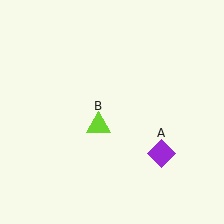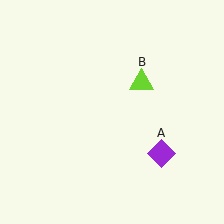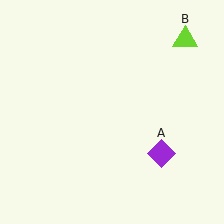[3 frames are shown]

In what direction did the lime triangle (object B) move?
The lime triangle (object B) moved up and to the right.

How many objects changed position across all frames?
1 object changed position: lime triangle (object B).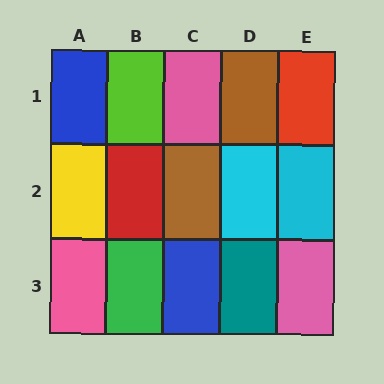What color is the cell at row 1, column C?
Pink.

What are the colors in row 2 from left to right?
Yellow, red, brown, cyan, cyan.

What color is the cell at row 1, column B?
Lime.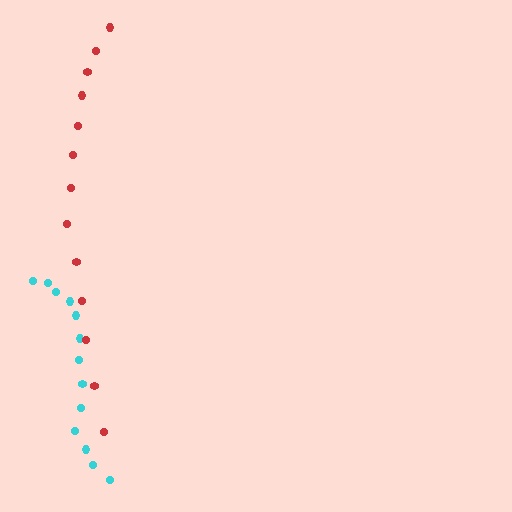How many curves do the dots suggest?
There are 2 distinct paths.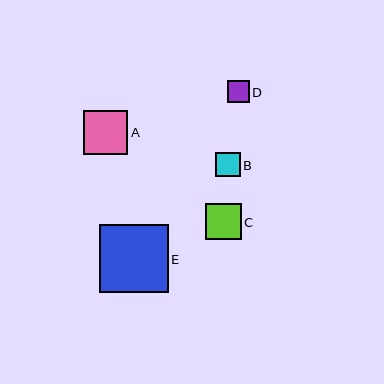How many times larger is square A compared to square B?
Square A is approximately 1.8 times the size of square B.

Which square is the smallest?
Square D is the smallest with a size of approximately 22 pixels.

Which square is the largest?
Square E is the largest with a size of approximately 68 pixels.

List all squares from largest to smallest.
From largest to smallest: E, A, C, B, D.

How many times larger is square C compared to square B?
Square C is approximately 1.5 times the size of square B.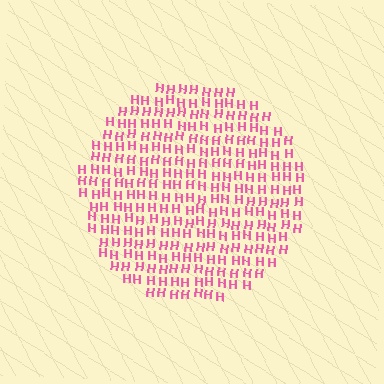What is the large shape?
The large shape is a circle.